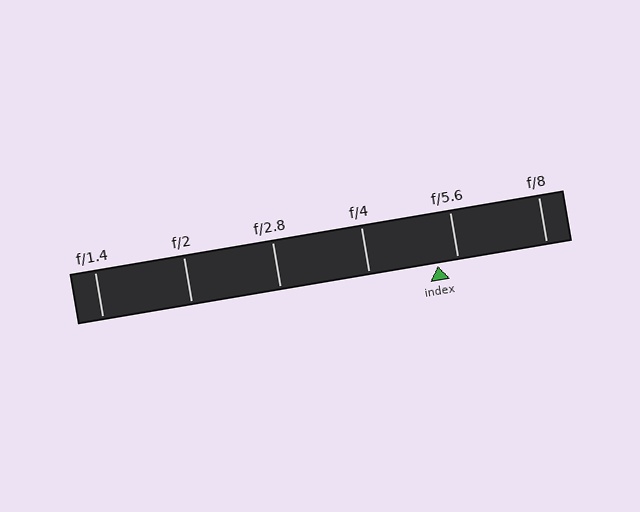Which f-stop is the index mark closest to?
The index mark is closest to f/5.6.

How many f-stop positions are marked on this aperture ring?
There are 6 f-stop positions marked.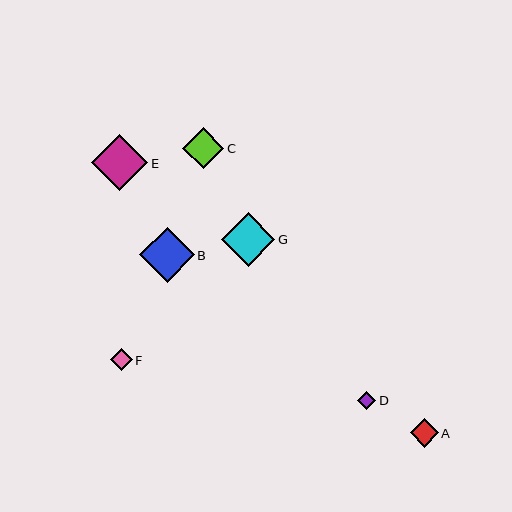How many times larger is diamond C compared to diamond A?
Diamond C is approximately 1.5 times the size of diamond A.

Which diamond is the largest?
Diamond E is the largest with a size of approximately 56 pixels.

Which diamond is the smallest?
Diamond D is the smallest with a size of approximately 19 pixels.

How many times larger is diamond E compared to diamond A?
Diamond E is approximately 2.0 times the size of diamond A.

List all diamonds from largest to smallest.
From largest to smallest: E, B, G, C, A, F, D.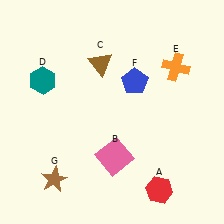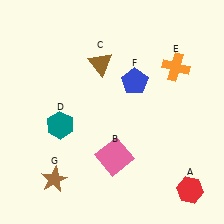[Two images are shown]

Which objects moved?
The objects that moved are: the red hexagon (A), the teal hexagon (D).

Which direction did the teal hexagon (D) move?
The teal hexagon (D) moved down.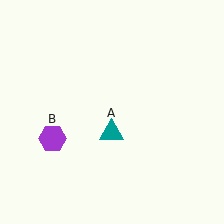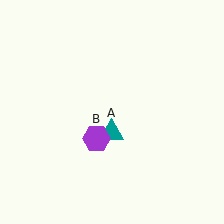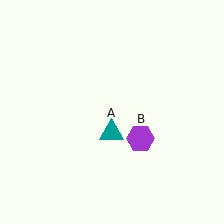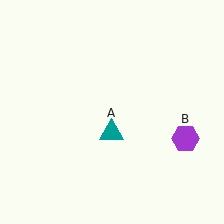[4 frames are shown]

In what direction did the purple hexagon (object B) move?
The purple hexagon (object B) moved right.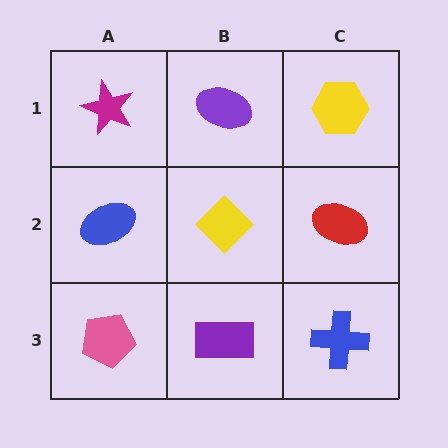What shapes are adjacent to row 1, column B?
A yellow diamond (row 2, column B), a magenta star (row 1, column A), a yellow hexagon (row 1, column C).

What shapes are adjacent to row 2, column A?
A magenta star (row 1, column A), a pink pentagon (row 3, column A), a yellow diamond (row 2, column B).